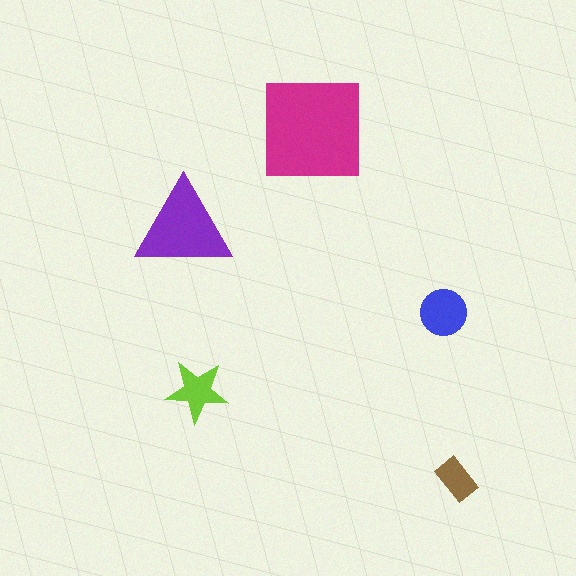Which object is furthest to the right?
The brown rectangle is rightmost.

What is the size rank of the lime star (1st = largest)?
4th.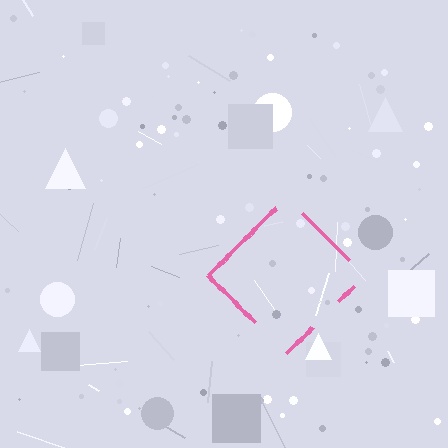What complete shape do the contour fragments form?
The contour fragments form a diamond.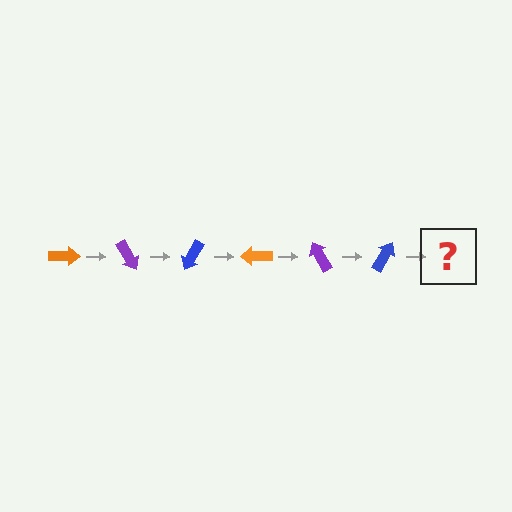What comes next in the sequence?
The next element should be an orange arrow, rotated 360 degrees from the start.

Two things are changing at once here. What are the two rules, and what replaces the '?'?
The two rules are that it rotates 60 degrees each step and the color cycles through orange, purple, and blue. The '?' should be an orange arrow, rotated 360 degrees from the start.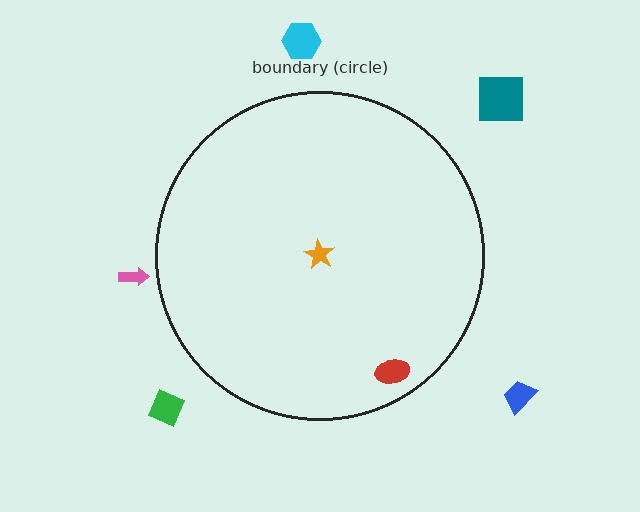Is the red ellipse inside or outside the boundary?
Inside.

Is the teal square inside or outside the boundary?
Outside.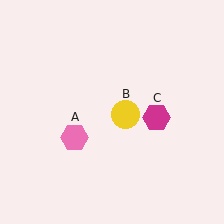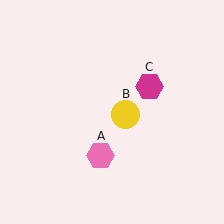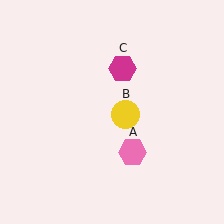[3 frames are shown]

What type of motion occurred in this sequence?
The pink hexagon (object A), magenta hexagon (object C) rotated counterclockwise around the center of the scene.